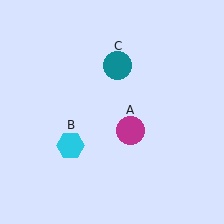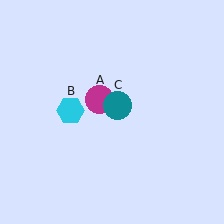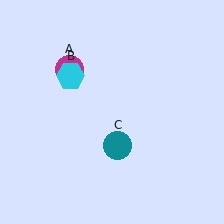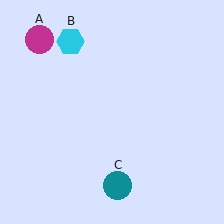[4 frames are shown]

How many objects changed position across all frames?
3 objects changed position: magenta circle (object A), cyan hexagon (object B), teal circle (object C).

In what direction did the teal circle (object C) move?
The teal circle (object C) moved down.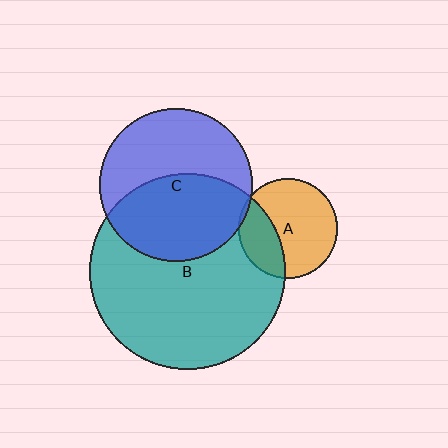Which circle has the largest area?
Circle B (teal).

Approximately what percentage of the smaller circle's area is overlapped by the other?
Approximately 50%.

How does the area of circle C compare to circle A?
Approximately 2.4 times.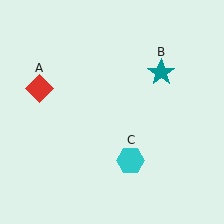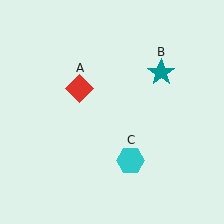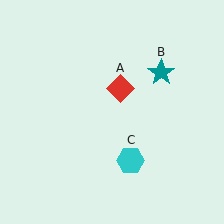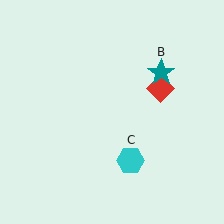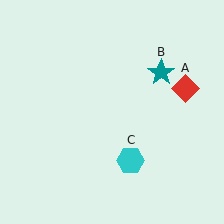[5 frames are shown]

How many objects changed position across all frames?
1 object changed position: red diamond (object A).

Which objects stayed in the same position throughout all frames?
Teal star (object B) and cyan hexagon (object C) remained stationary.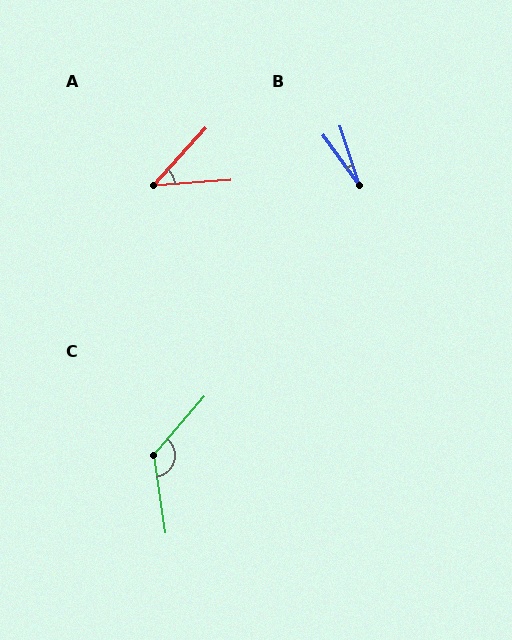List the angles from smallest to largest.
B (18°), A (43°), C (131°).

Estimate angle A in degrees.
Approximately 43 degrees.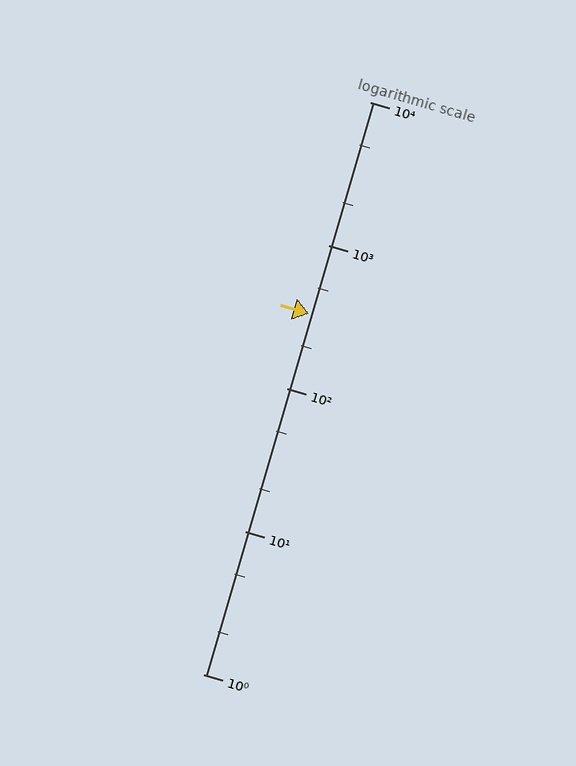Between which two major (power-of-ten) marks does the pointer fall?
The pointer is between 100 and 1000.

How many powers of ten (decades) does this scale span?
The scale spans 4 decades, from 1 to 10000.